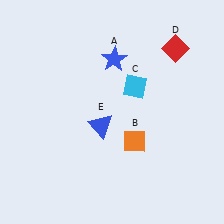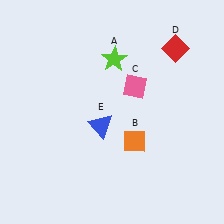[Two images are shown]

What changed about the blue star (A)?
In Image 1, A is blue. In Image 2, it changed to lime.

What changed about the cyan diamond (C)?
In Image 1, C is cyan. In Image 2, it changed to pink.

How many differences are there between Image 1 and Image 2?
There are 2 differences between the two images.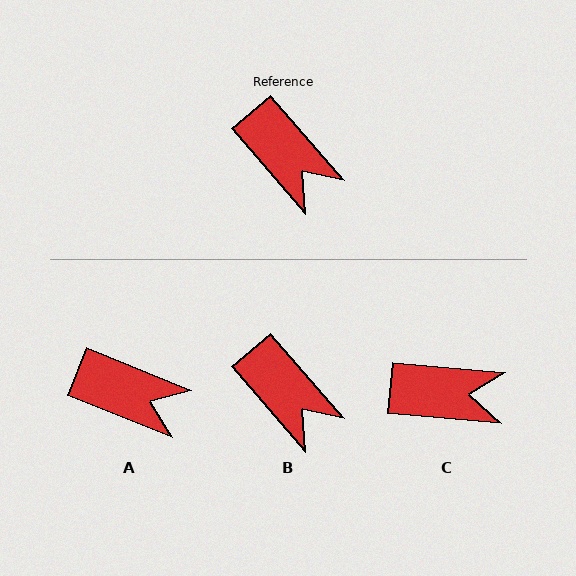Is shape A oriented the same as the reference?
No, it is off by about 27 degrees.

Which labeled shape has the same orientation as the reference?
B.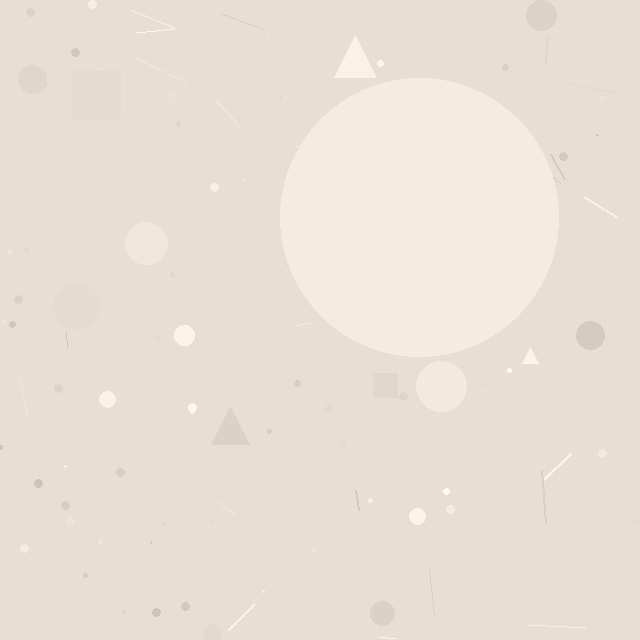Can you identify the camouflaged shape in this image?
The camouflaged shape is a circle.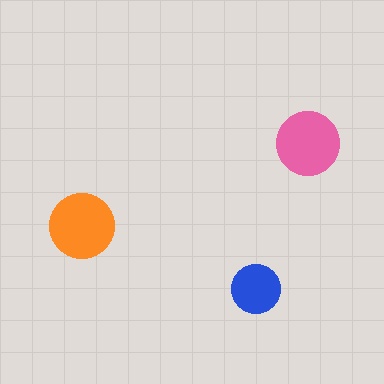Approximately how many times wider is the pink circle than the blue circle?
About 1.5 times wider.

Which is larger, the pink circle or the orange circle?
The orange one.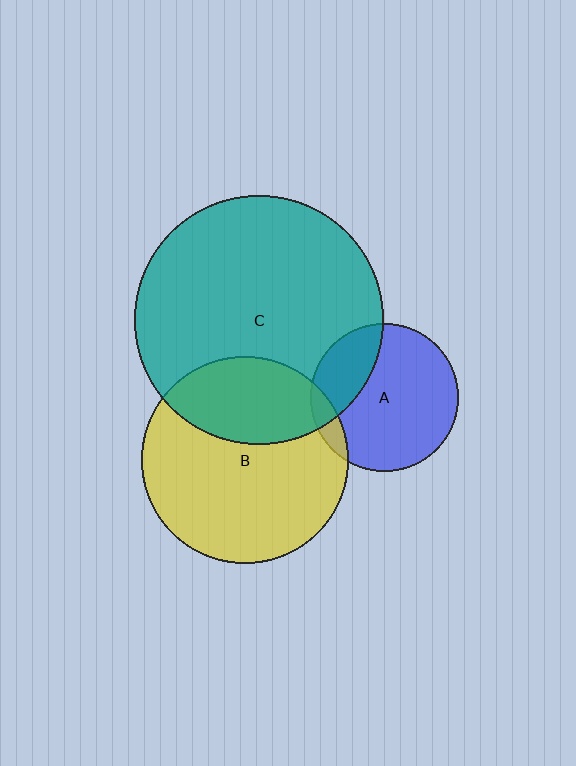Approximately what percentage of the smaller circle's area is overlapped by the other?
Approximately 30%.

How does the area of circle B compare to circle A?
Approximately 1.9 times.